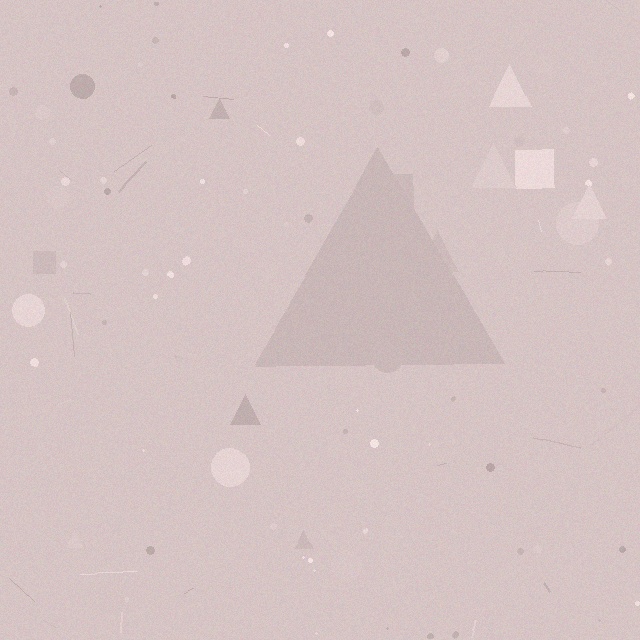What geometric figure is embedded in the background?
A triangle is embedded in the background.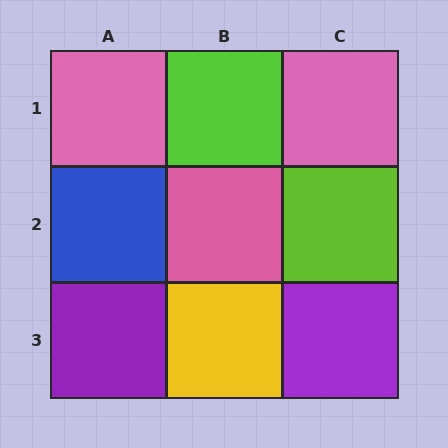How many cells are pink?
3 cells are pink.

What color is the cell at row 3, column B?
Yellow.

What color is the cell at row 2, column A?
Blue.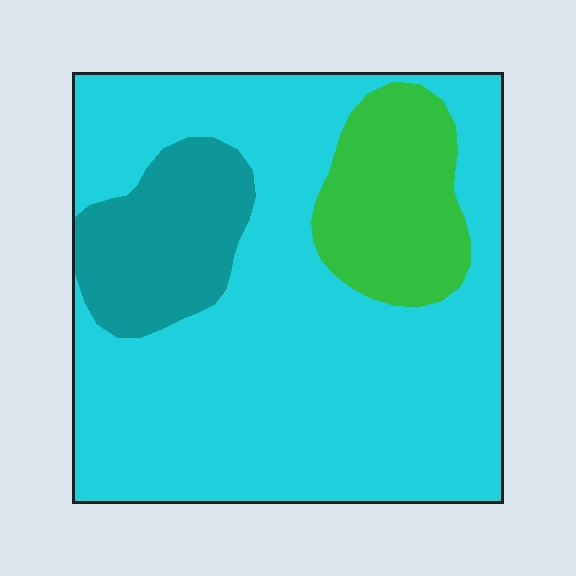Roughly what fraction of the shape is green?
Green covers around 15% of the shape.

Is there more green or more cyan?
Cyan.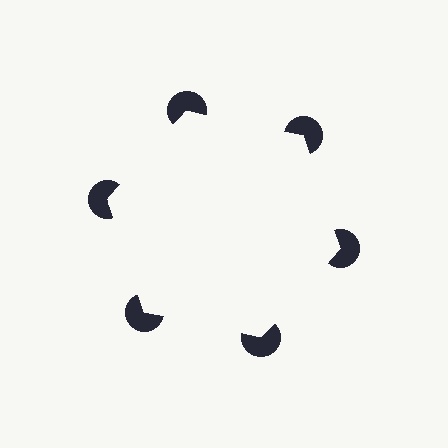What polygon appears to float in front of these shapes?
An illusory hexagon — its edges are inferred from the aligned wedge cuts in the pac-man discs, not physically drawn.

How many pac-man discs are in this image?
There are 6 — one at each vertex of the illusory hexagon.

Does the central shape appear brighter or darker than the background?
It typically appears slightly brighter than the background, even though no actual brightness change is drawn.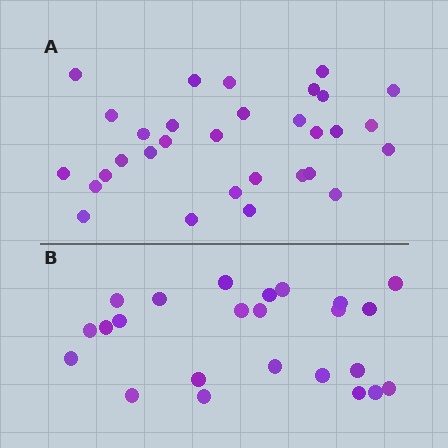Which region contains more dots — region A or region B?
Region A (the top region) has more dots.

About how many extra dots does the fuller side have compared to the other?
Region A has roughly 8 or so more dots than region B.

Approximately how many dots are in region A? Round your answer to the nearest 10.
About 30 dots. (The exact count is 31, which rounds to 30.)